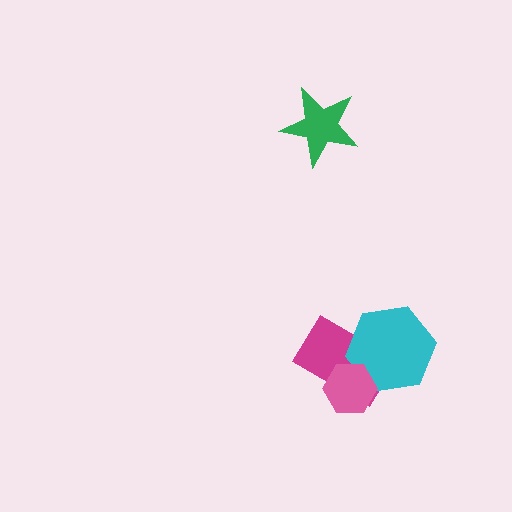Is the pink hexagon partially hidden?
No, no other shape covers it.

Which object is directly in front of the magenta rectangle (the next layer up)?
The cyan hexagon is directly in front of the magenta rectangle.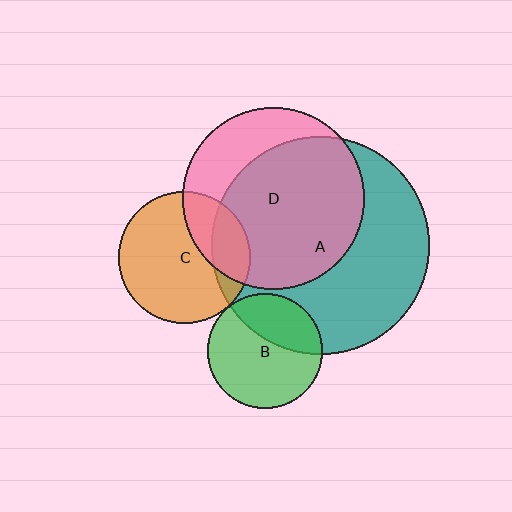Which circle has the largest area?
Circle A (teal).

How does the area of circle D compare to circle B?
Approximately 2.5 times.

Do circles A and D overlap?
Yes.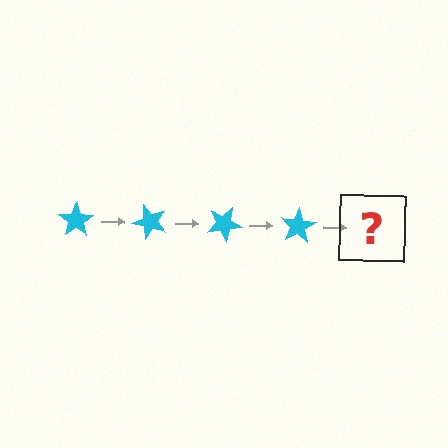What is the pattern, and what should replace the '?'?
The pattern is that the star rotates 50 degrees each step. The '?' should be a cyan star rotated 200 degrees.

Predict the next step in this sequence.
The next step is a cyan star rotated 200 degrees.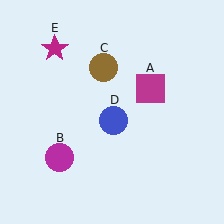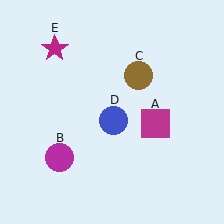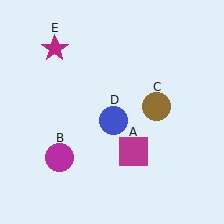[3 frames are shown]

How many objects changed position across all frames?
2 objects changed position: magenta square (object A), brown circle (object C).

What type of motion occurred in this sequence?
The magenta square (object A), brown circle (object C) rotated clockwise around the center of the scene.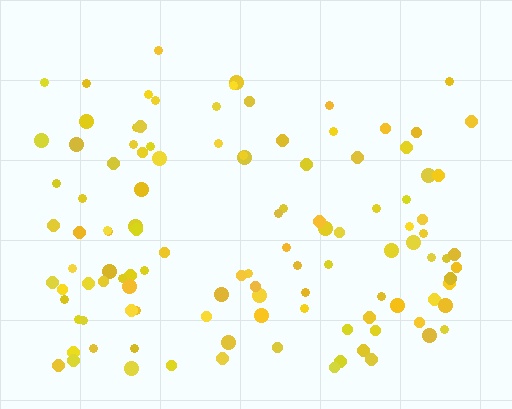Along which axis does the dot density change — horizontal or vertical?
Vertical.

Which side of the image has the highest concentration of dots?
The bottom.